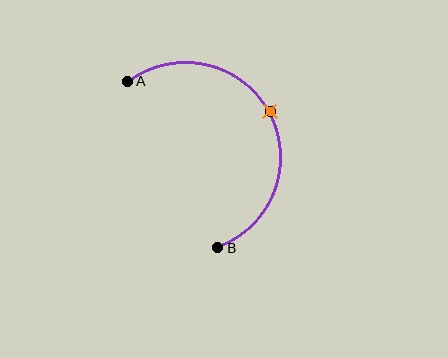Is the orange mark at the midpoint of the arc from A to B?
Yes. The orange mark lies on the arc at equal arc-length from both A and B — it is the arc midpoint.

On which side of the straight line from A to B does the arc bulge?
The arc bulges to the right of the straight line connecting A and B.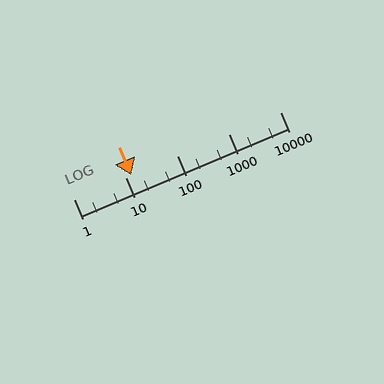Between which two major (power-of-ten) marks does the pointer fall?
The pointer is between 10 and 100.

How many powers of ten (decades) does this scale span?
The scale spans 4 decades, from 1 to 10000.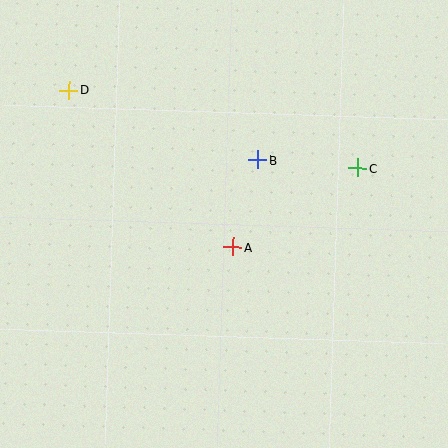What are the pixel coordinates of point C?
Point C is at (358, 168).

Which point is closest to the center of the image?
Point A at (233, 247) is closest to the center.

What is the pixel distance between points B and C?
The distance between B and C is 100 pixels.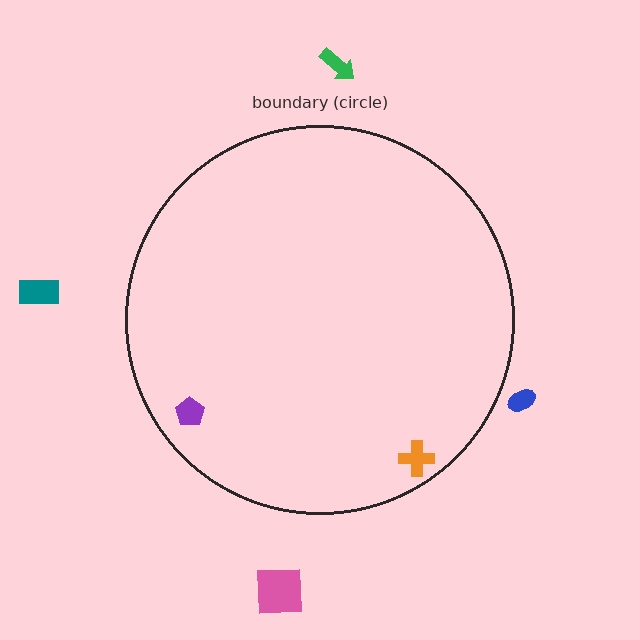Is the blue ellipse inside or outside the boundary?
Outside.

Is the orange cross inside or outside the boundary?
Inside.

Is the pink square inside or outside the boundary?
Outside.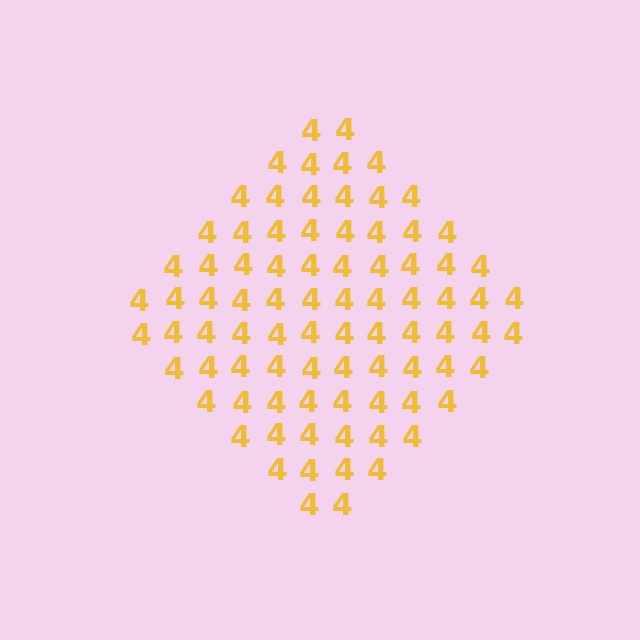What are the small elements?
The small elements are digit 4's.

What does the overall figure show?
The overall figure shows a diamond.